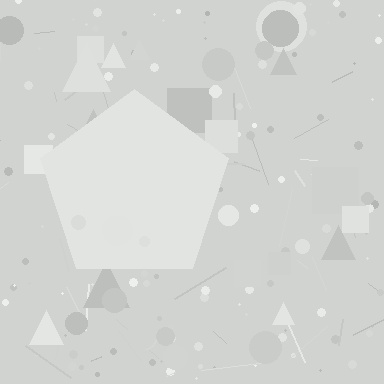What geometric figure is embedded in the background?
A pentagon is embedded in the background.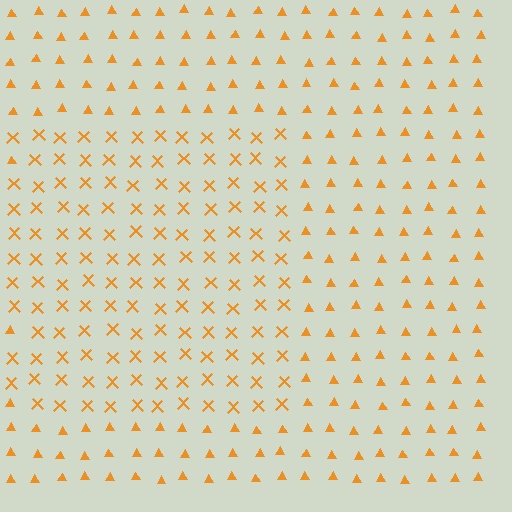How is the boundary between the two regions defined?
The boundary is defined by a change in element shape: X marks inside vs. triangles outside. All elements share the same color and spacing.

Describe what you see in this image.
The image is filled with small orange elements arranged in a uniform grid. A rectangle-shaped region contains X marks, while the surrounding area contains triangles. The boundary is defined purely by the change in element shape.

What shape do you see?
I see a rectangle.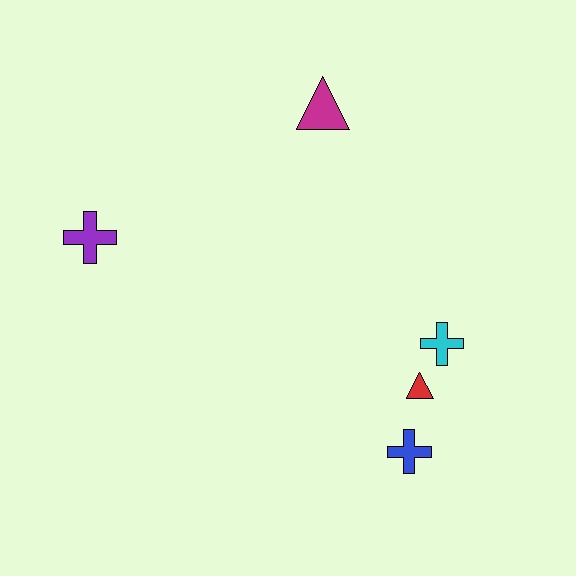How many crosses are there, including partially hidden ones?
There are 3 crosses.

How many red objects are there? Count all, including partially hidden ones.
There is 1 red object.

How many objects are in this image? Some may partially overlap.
There are 5 objects.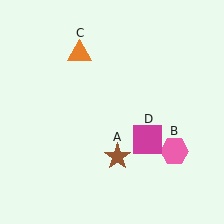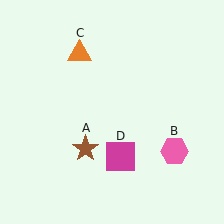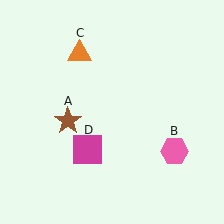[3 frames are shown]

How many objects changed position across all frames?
2 objects changed position: brown star (object A), magenta square (object D).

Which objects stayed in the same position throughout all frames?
Pink hexagon (object B) and orange triangle (object C) remained stationary.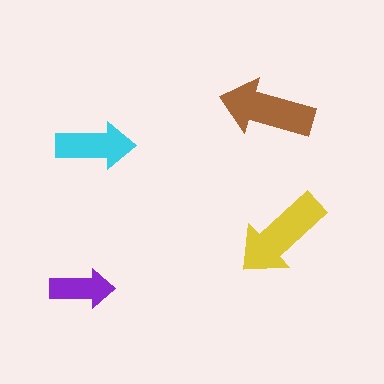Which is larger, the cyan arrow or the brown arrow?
The brown one.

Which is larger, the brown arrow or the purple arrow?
The brown one.